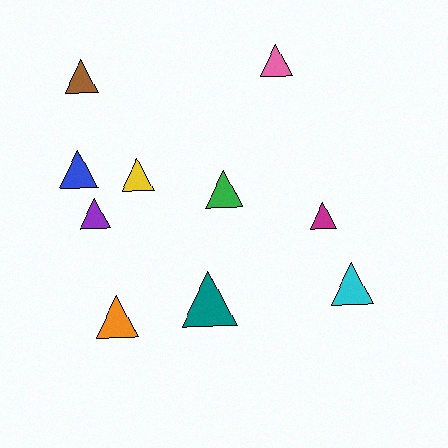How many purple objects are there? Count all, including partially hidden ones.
There is 1 purple object.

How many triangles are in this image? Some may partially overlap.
There are 10 triangles.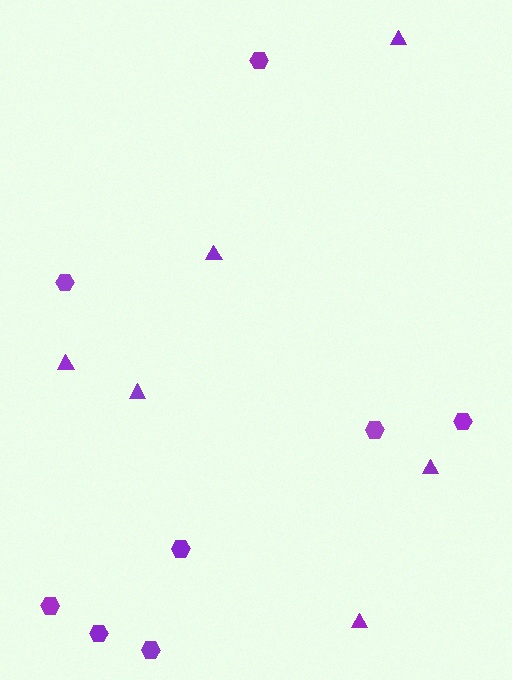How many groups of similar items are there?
There are 2 groups: one group of triangles (6) and one group of hexagons (8).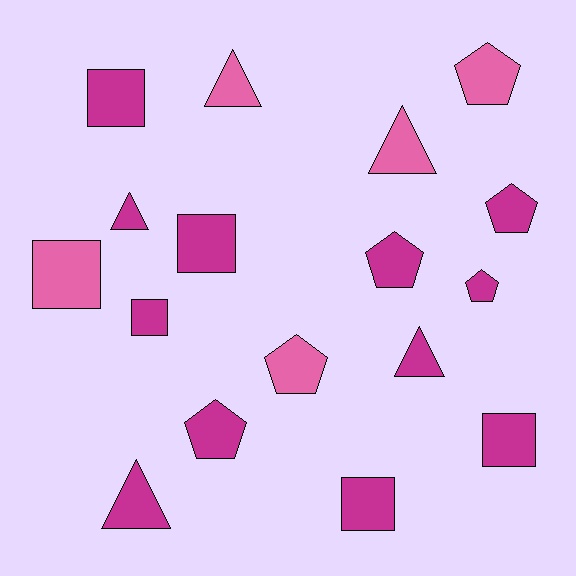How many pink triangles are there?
There are 2 pink triangles.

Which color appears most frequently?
Magenta, with 12 objects.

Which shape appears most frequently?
Square, with 6 objects.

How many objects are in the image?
There are 17 objects.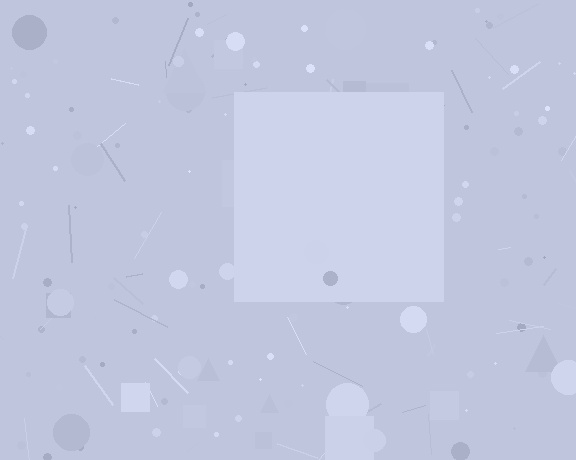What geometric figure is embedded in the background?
A square is embedded in the background.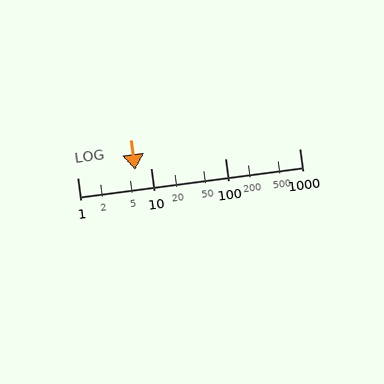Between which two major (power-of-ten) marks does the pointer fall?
The pointer is between 1 and 10.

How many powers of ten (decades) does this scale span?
The scale spans 3 decades, from 1 to 1000.